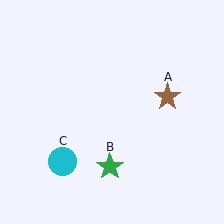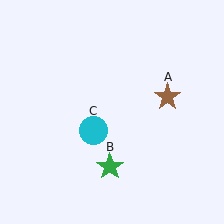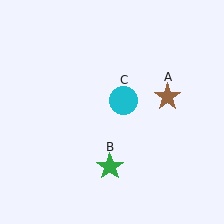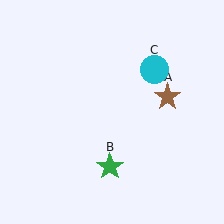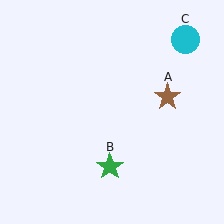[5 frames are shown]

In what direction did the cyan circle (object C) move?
The cyan circle (object C) moved up and to the right.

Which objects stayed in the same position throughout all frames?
Brown star (object A) and green star (object B) remained stationary.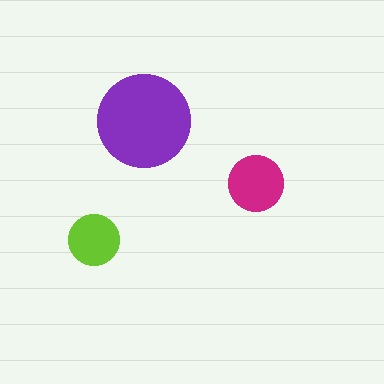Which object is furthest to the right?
The magenta circle is rightmost.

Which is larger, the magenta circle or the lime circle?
The magenta one.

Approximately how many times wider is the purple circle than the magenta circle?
About 1.5 times wider.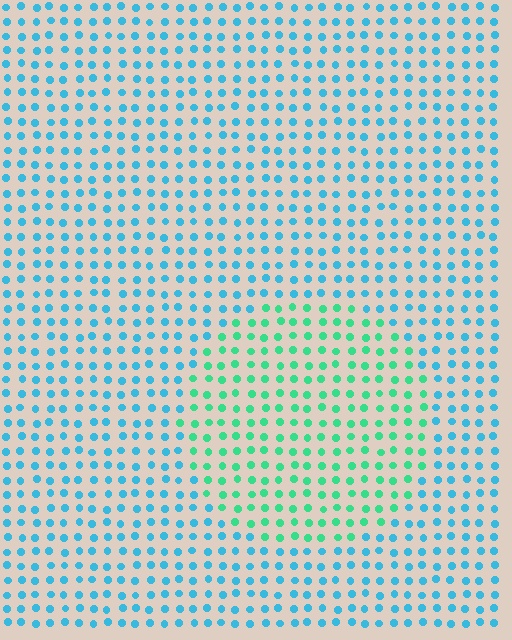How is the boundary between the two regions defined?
The boundary is defined purely by a slight shift in hue (about 44 degrees). Spacing, size, and orientation are identical on both sides.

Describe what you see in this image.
The image is filled with small cyan elements in a uniform arrangement. A circle-shaped region is visible where the elements are tinted to a slightly different hue, forming a subtle color boundary.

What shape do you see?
I see a circle.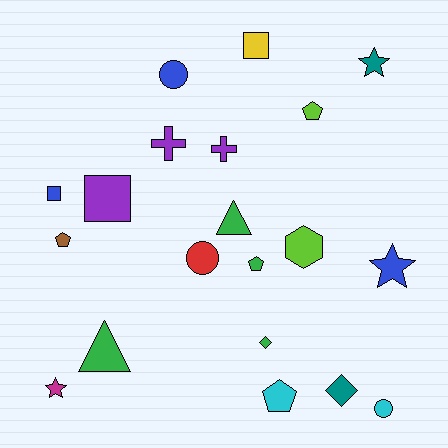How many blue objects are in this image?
There are 3 blue objects.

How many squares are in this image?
There are 3 squares.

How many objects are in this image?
There are 20 objects.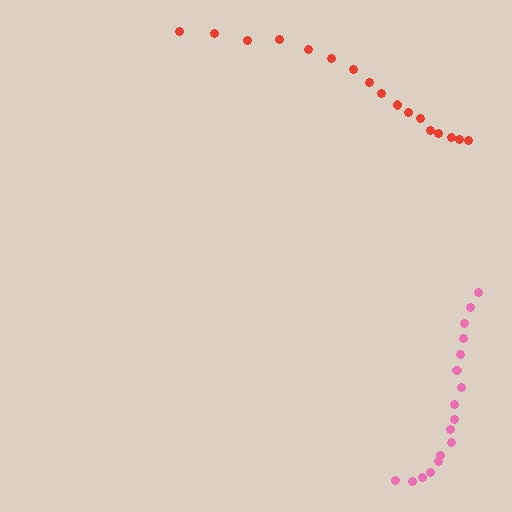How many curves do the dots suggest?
There are 2 distinct paths.